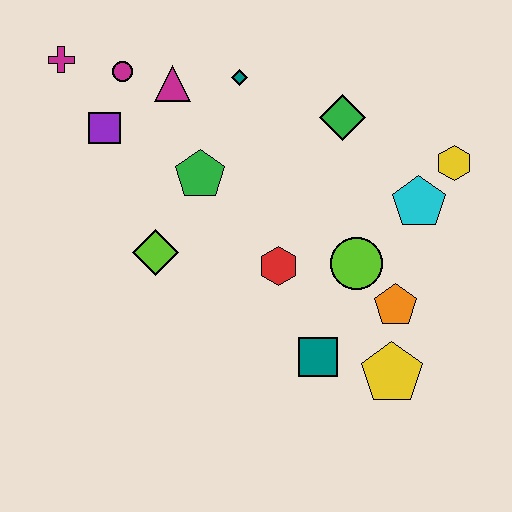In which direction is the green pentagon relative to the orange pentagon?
The green pentagon is to the left of the orange pentagon.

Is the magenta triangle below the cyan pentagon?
No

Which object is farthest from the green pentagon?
The yellow pentagon is farthest from the green pentagon.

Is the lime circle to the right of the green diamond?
Yes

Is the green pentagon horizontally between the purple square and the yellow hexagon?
Yes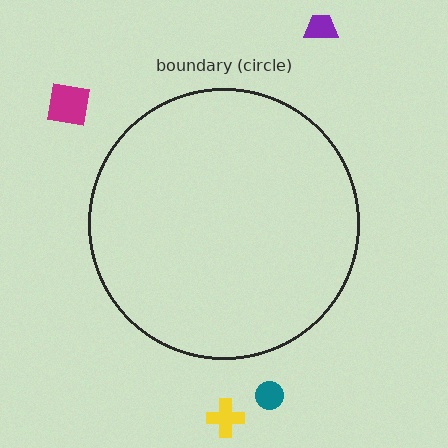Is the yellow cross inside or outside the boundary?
Outside.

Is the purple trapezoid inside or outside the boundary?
Outside.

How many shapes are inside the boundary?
0 inside, 4 outside.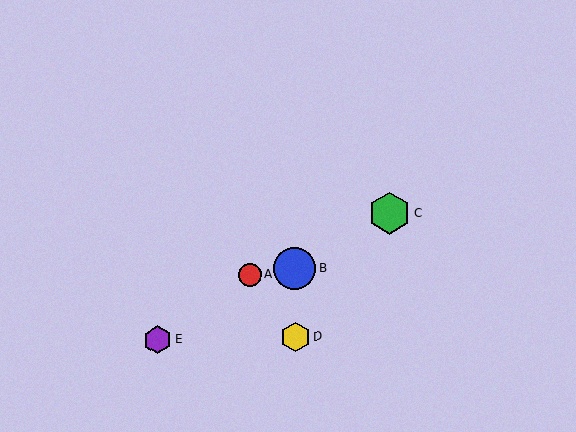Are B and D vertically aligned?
Yes, both are at x≈294.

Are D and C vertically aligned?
No, D is at x≈296 and C is at x≈390.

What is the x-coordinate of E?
Object E is at x≈158.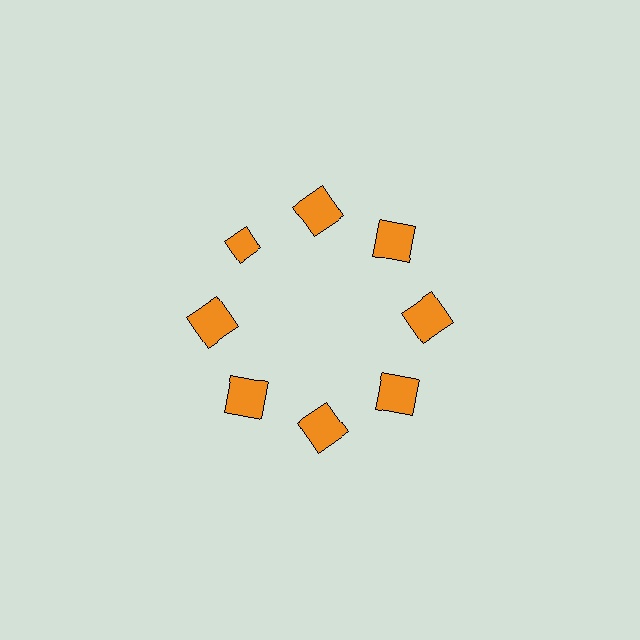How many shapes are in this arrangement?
There are 8 shapes arranged in a ring pattern.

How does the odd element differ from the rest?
It has a different shape: diamond instead of square.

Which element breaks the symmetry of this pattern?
The orange diamond at roughly the 10 o'clock position breaks the symmetry. All other shapes are orange squares.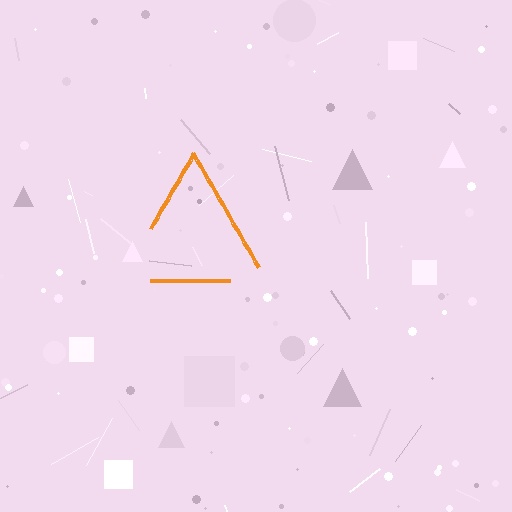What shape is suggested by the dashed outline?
The dashed outline suggests a triangle.